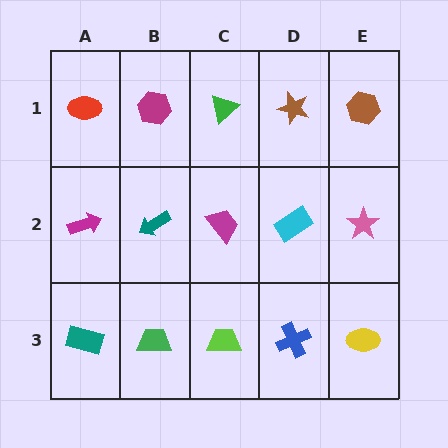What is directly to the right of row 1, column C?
A brown star.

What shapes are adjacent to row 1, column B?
A teal arrow (row 2, column B), a red ellipse (row 1, column A), a green triangle (row 1, column C).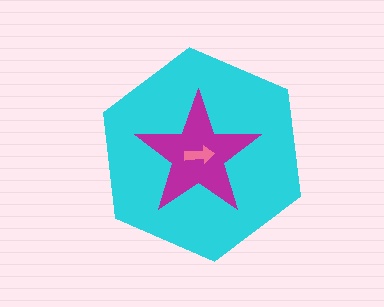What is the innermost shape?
The pink arrow.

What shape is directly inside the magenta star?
The pink arrow.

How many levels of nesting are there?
3.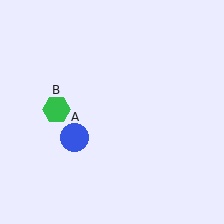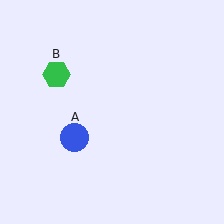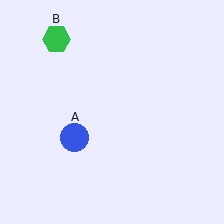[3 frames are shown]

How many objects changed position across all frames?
1 object changed position: green hexagon (object B).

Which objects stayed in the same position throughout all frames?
Blue circle (object A) remained stationary.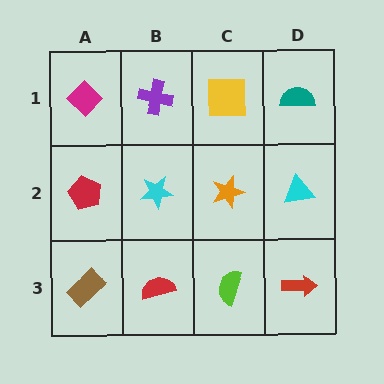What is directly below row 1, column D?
A cyan triangle.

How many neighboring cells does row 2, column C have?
4.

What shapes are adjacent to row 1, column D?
A cyan triangle (row 2, column D), a yellow square (row 1, column C).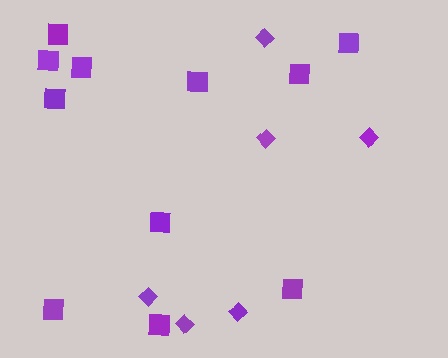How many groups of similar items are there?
There are 2 groups: one group of diamonds (6) and one group of squares (11).